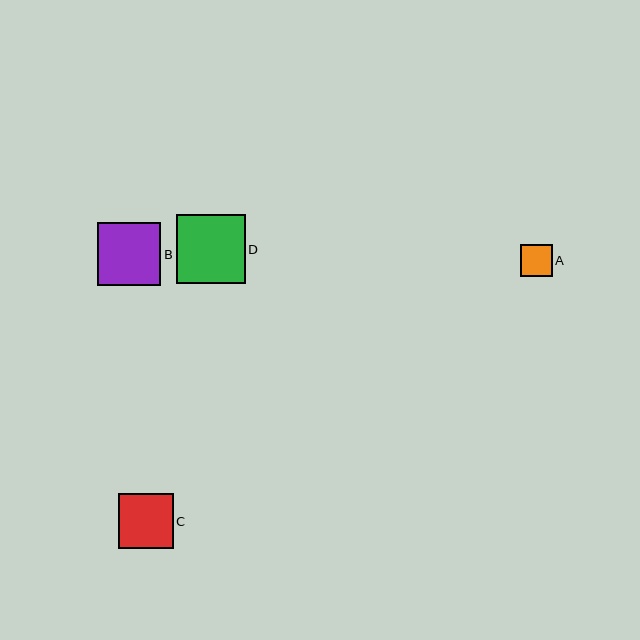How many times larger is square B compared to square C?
Square B is approximately 1.2 times the size of square C.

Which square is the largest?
Square D is the largest with a size of approximately 69 pixels.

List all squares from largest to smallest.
From largest to smallest: D, B, C, A.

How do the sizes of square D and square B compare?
Square D and square B are approximately the same size.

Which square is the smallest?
Square A is the smallest with a size of approximately 32 pixels.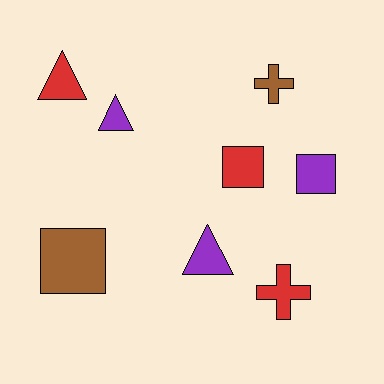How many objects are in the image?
There are 8 objects.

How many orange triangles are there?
There are no orange triangles.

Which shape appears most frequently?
Triangle, with 3 objects.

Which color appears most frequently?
Purple, with 3 objects.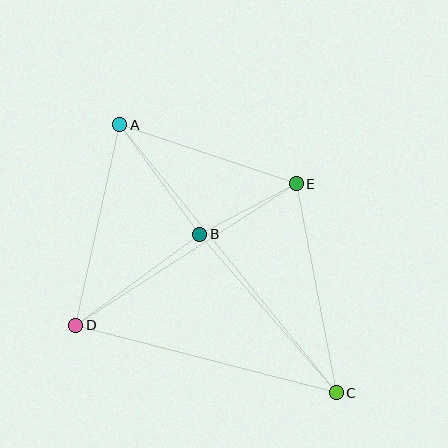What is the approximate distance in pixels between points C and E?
The distance between C and E is approximately 213 pixels.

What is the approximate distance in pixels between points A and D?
The distance between A and D is approximately 205 pixels.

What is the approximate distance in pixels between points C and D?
The distance between C and D is approximately 269 pixels.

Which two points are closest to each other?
Points B and E are closest to each other.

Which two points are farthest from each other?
Points A and C are farthest from each other.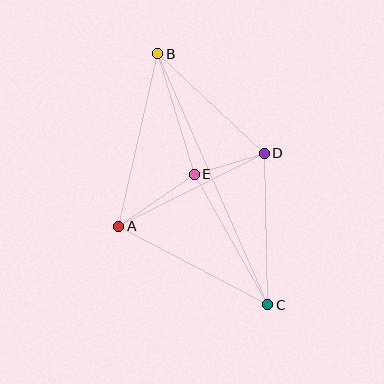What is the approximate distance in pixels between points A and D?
The distance between A and D is approximately 163 pixels.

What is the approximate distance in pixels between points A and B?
The distance between A and B is approximately 177 pixels.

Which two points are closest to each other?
Points D and E are closest to each other.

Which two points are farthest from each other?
Points B and C are farthest from each other.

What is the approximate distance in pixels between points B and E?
The distance between B and E is approximately 126 pixels.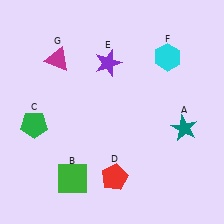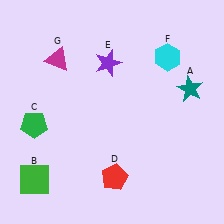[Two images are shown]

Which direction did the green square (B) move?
The green square (B) moved left.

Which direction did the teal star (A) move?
The teal star (A) moved up.